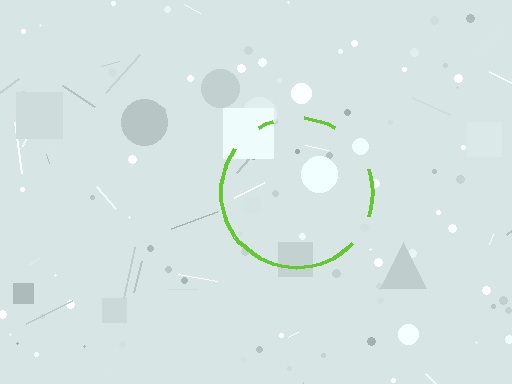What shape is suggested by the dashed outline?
The dashed outline suggests a circle.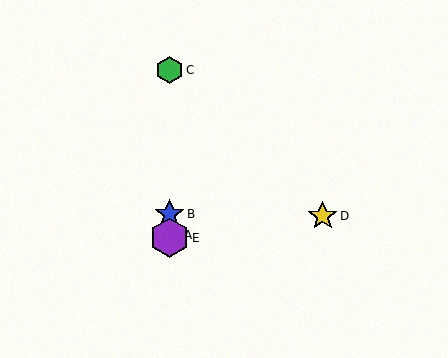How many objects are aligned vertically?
4 objects (A, B, C, E) are aligned vertically.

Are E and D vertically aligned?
No, E is at x≈169 and D is at x≈323.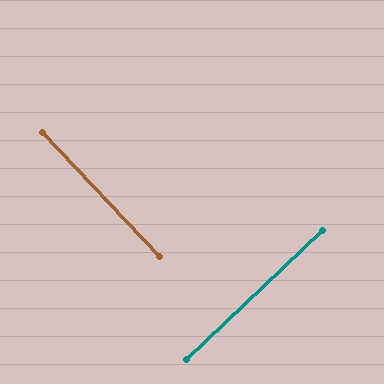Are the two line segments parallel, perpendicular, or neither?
Perpendicular — they meet at approximately 90°.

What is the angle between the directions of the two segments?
Approximately 90 degrees.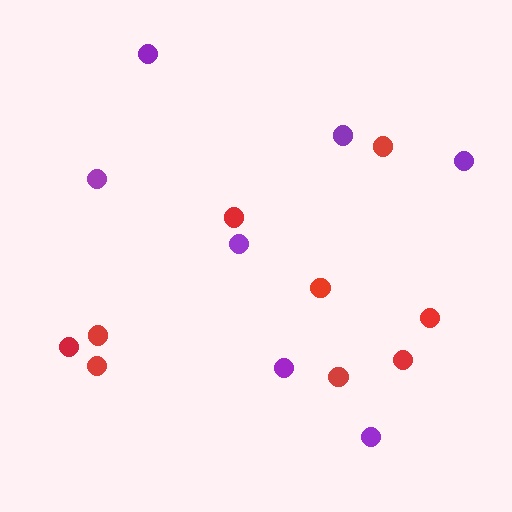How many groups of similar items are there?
There are 2 groups: one group of purple circles (7) and one group of red circles (9).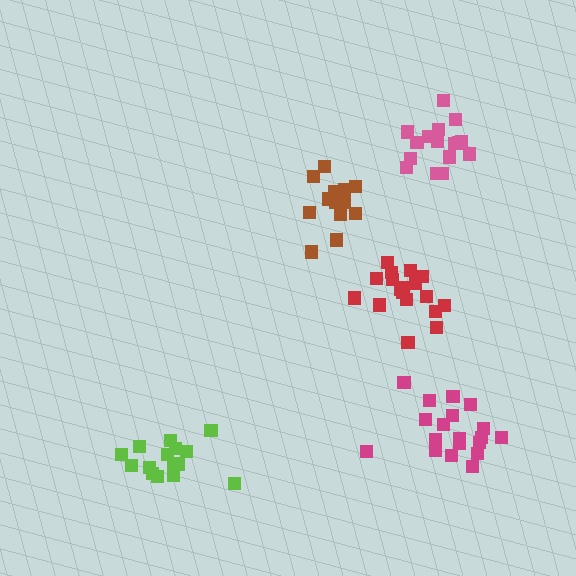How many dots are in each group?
Group 1: 18 dots, Group 2: 16 dots, Group 3: 19 dots, Group 4: 14 dots, Group 5: 15 dots (82 total).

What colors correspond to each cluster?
The clusters are colored: red, pink, magenta, brown, lime.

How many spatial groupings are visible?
There are 5 spatial groupings.